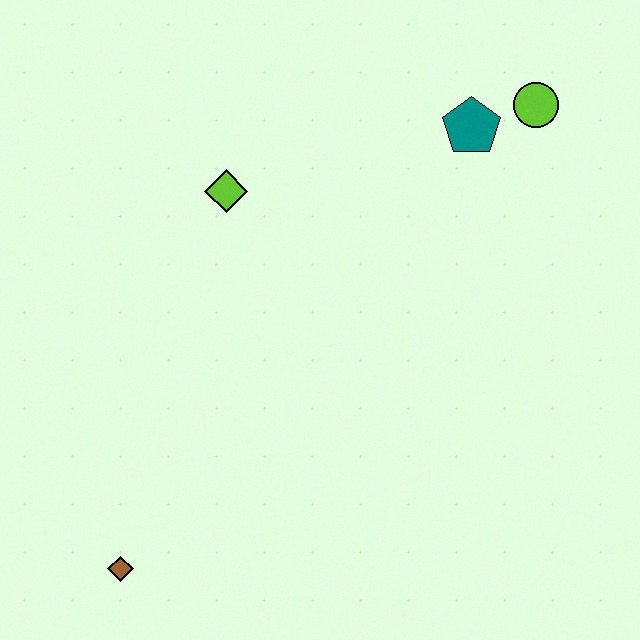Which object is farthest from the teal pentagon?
The brown diamond is farthest from the teal pentagon.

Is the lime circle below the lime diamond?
No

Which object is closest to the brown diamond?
The lime diamond is closest to the brown diamond.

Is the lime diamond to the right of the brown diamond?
Yes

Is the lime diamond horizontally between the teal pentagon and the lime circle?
No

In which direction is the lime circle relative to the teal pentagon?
The lime circle is to the right of the teal pentagon.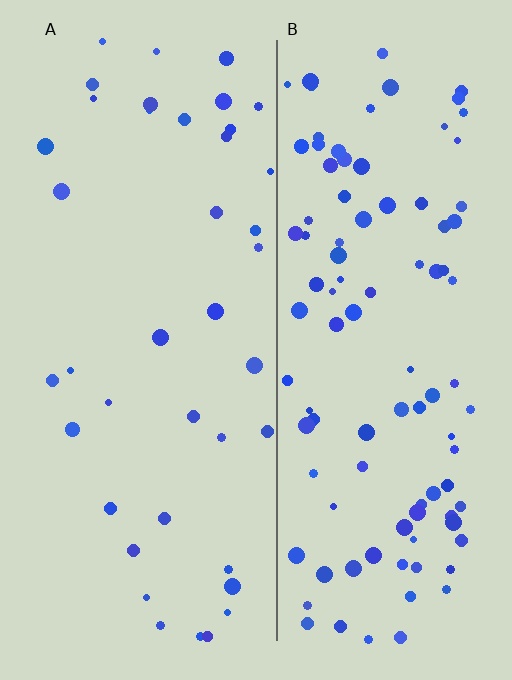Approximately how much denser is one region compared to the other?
Approximately 2.6× — region B over region A.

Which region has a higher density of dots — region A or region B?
B (the right).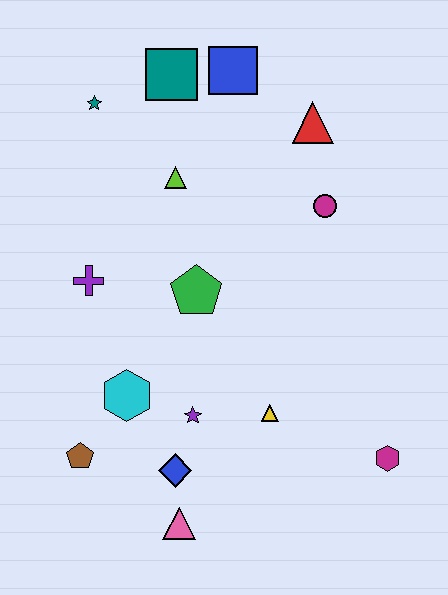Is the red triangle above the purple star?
Yes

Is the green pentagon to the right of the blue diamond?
Yes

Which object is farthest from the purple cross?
The magenta hexagon is farthest from the purple cross.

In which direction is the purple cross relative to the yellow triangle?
The purple cross is to the left of the yellow triangle.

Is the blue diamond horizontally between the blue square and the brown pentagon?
Yes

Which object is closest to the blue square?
The teal square is closest to the blue square.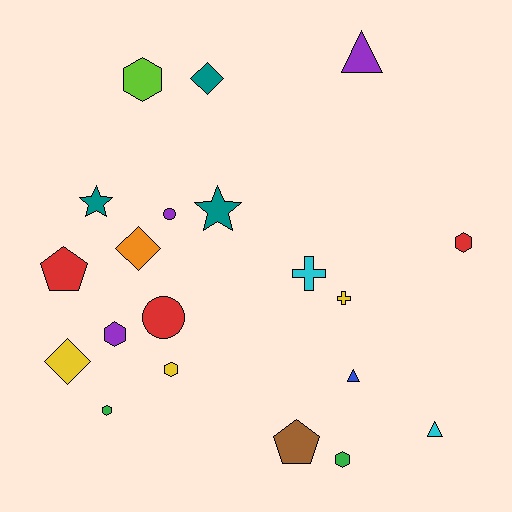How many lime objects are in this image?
There is 1 lime object.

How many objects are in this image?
There are 20 objects.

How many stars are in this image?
There are 2 stars.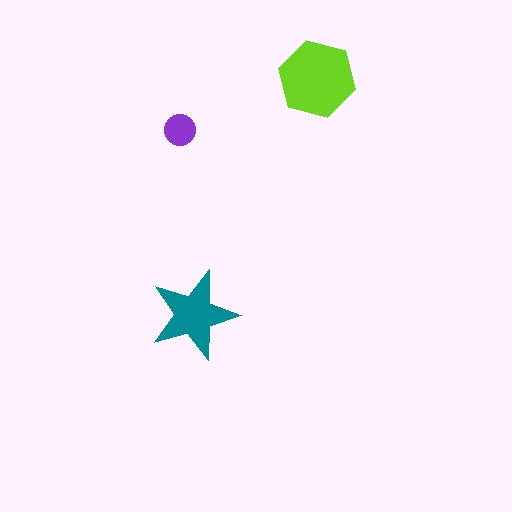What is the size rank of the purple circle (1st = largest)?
3rd.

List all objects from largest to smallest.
The lime hexagon, the teal star, the purple circle.